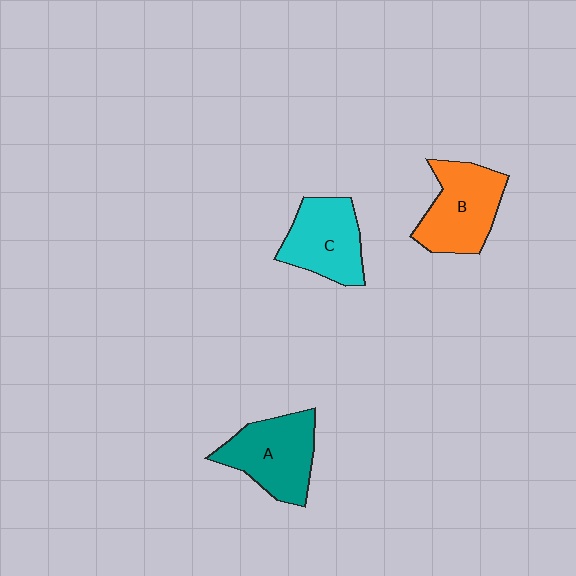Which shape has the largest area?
Shape B (orange).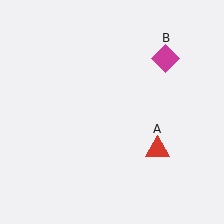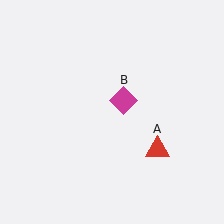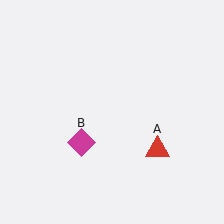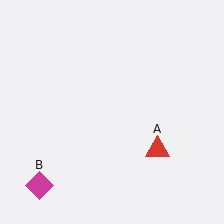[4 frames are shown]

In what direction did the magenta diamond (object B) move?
The magenta diamond (object B) moved down and to the left.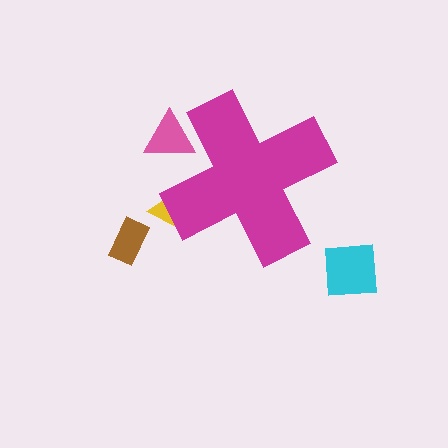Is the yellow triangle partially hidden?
Yes, the yellow triangle is partially hidden behind the magenta cross.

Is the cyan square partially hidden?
No, the cyan square is fully visible.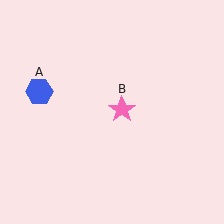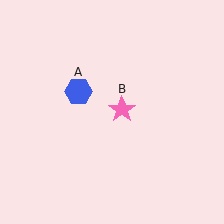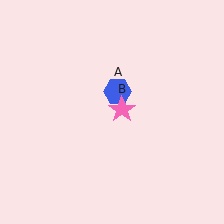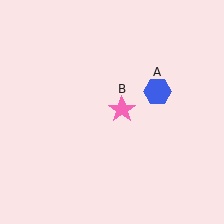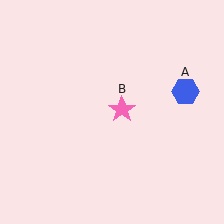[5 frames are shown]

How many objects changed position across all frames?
1 object changed position: blue hexagon (object A).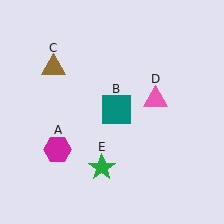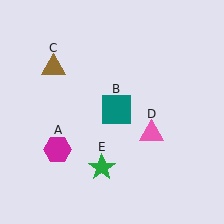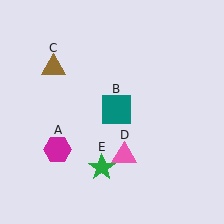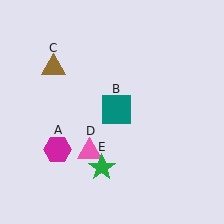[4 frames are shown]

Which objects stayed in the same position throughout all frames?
Magenta hexagon (object A) and teal square (object B) and brown triangle (object C) and green star (object E) remained stationary.